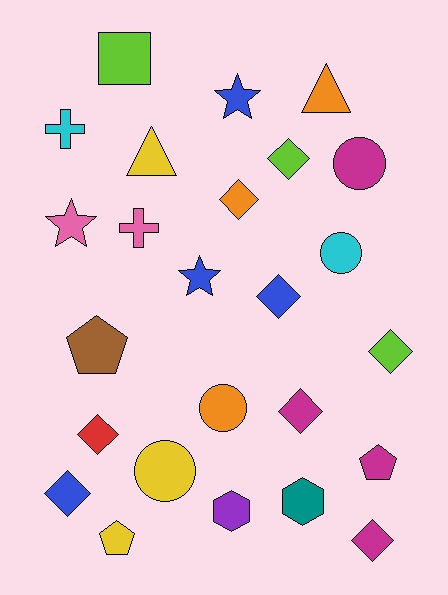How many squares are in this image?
There is 1 square.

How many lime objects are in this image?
There are 3 lime objects.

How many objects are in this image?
There are 25 objects.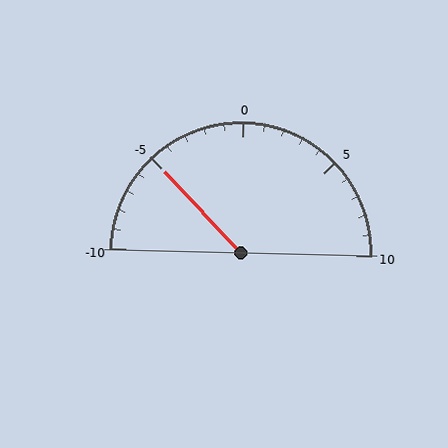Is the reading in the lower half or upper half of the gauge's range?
The reading is in the lower half of the range (-10 to 10).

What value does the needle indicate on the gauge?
The needle indicates approximately -5.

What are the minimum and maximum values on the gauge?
The gauge ranges from -10 to 10.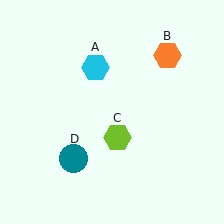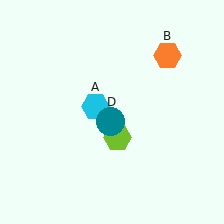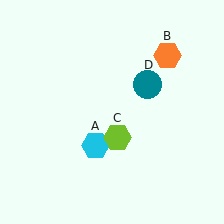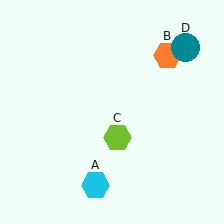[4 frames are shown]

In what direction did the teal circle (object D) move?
The teal circle (object D) moved up and to the right.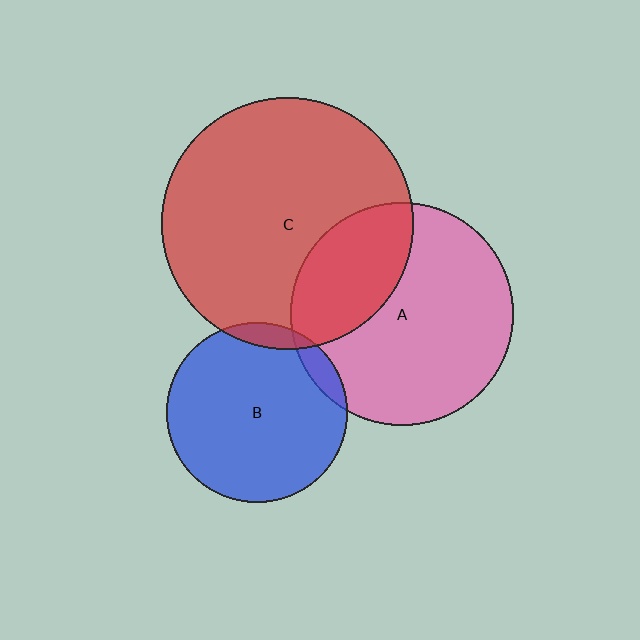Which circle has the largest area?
Circle C (red).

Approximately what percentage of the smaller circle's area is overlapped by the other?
Approximately 30%.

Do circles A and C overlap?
Yes.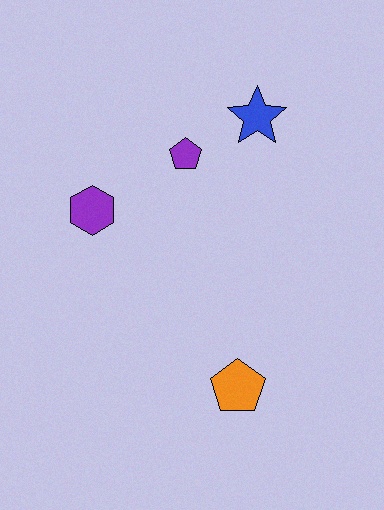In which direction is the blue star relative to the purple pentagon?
The blue star is to the right of the purple pentagon.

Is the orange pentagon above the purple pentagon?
No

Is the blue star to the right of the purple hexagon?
Yes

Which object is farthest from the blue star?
The orange pentagon is farthest from the blue star.